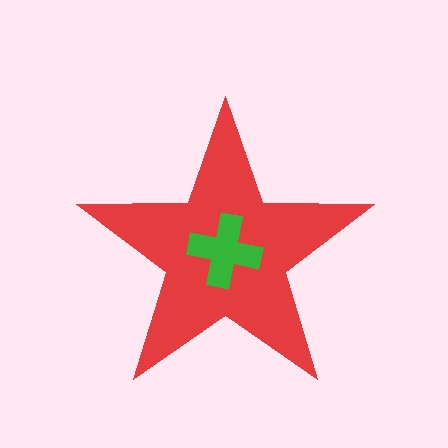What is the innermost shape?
The green cross.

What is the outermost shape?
The red star.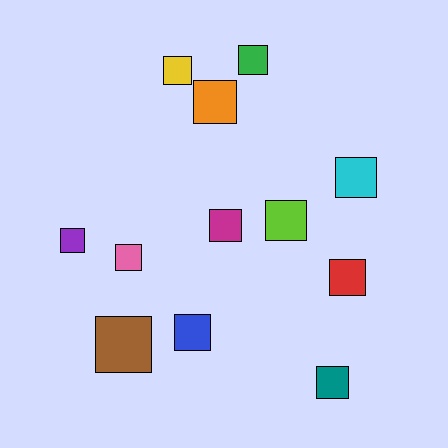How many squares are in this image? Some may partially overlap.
There are 12 squares.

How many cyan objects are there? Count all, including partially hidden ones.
There is 1 cyan object.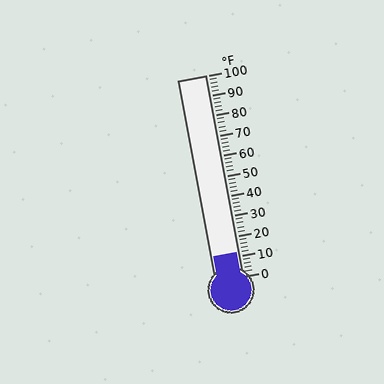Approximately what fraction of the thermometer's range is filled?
The thermometer is filled to approximately 10% of its range.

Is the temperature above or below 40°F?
The temperature is below 40°F.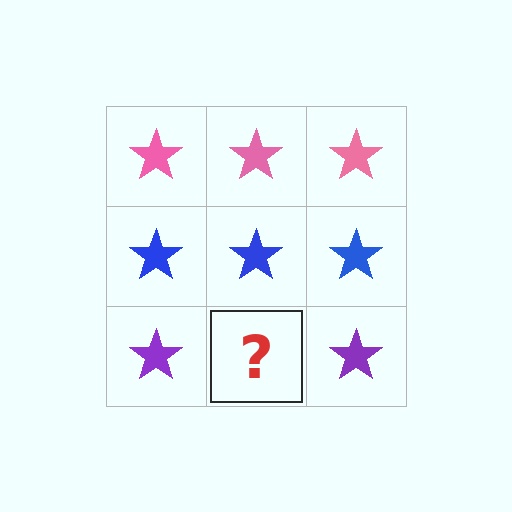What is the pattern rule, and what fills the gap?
The rule is that each row has a consistent color. The gap should be filled with a purple star.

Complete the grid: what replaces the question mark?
The question mark should be replaced with a purple star.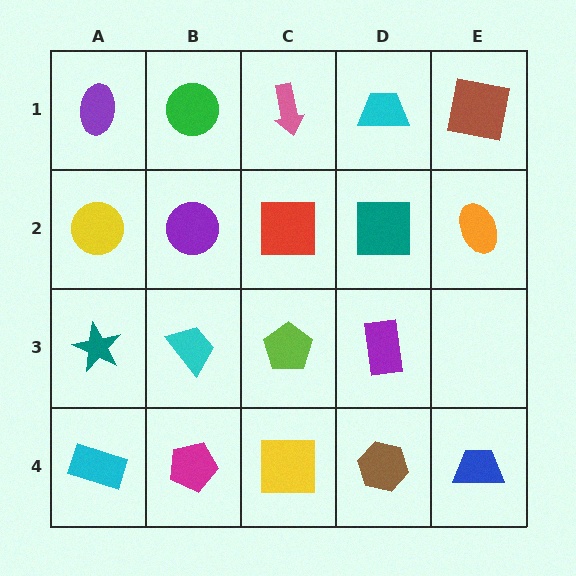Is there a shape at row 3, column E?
No, that cell is empty.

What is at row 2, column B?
A purple circle.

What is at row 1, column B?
A green circle.